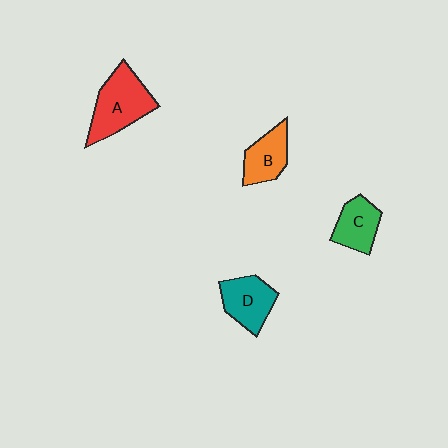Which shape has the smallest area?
Shape C (green).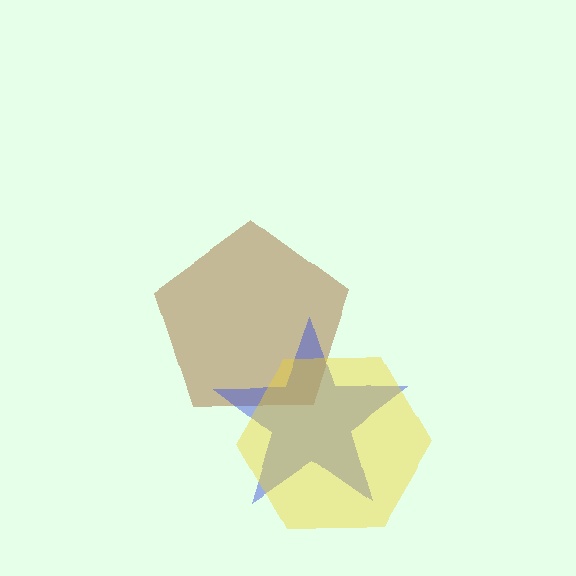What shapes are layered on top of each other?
The layered shapes are: a brown pentagon, a blue star, a yellow hexagon.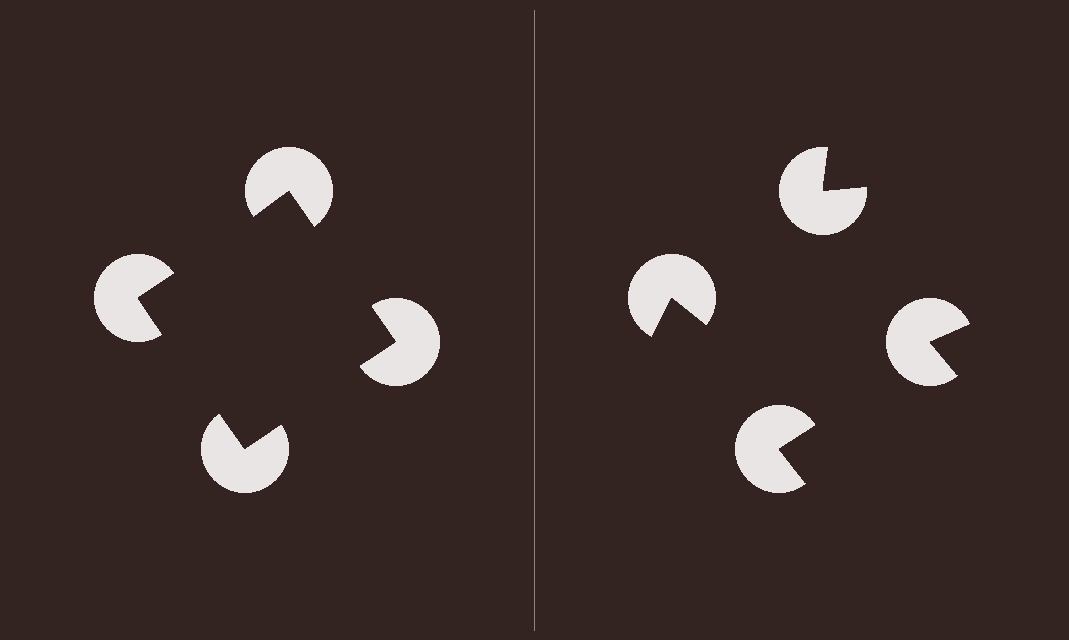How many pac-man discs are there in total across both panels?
8 — 4 on each side.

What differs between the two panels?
The pac-man discs are positioned identically on both sides; only the wedge orientations differ. On the left they align to a square; on the right they are misaligned.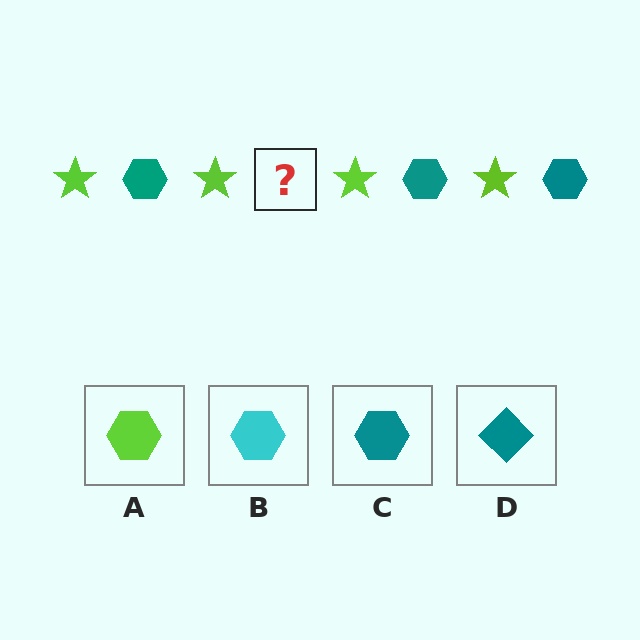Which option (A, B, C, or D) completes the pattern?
C.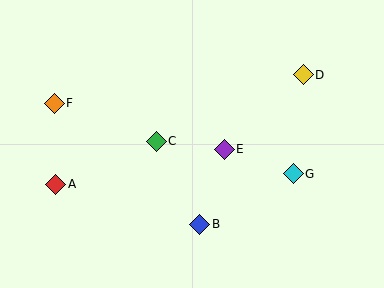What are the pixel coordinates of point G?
Point G is at (293, 174).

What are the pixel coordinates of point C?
Point C is at (156, 141).